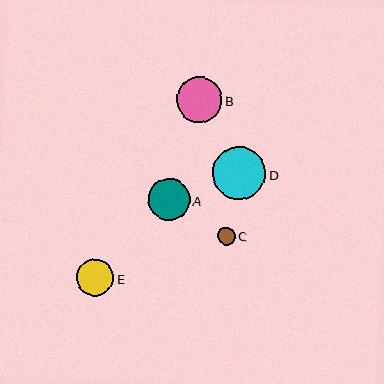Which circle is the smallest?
Circle C is the smallest with a size of approximately 18 pixels.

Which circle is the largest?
Circle D is the largest with a size of approximately 53 pixels.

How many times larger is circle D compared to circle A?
Circle D is approximately 1.3 times the size of circle A.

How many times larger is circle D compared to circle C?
Circle D is approximately 3.0 times the size of circle C.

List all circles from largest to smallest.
From largest to smallest: D, B, A, E, C.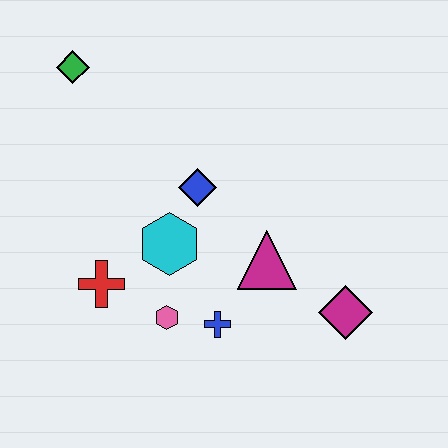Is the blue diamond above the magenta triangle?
Yes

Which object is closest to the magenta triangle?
The blue cross is closest to the magenta triangle.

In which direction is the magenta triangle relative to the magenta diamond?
The magenta triangle is to the left of the magenta diamond.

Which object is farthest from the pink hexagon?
The green diamond is farthest from the pink hexagon.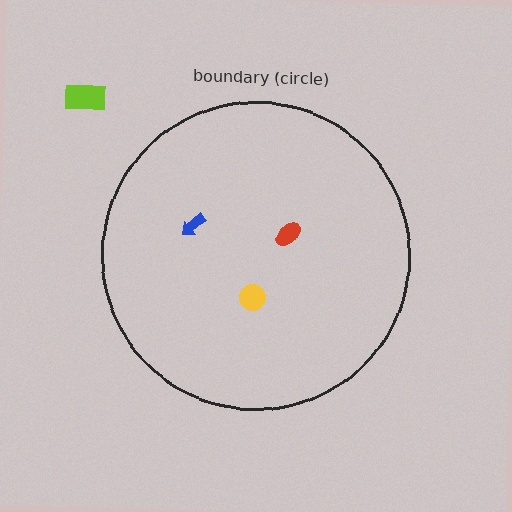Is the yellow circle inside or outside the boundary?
Inside.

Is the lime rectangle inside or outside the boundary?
Outside.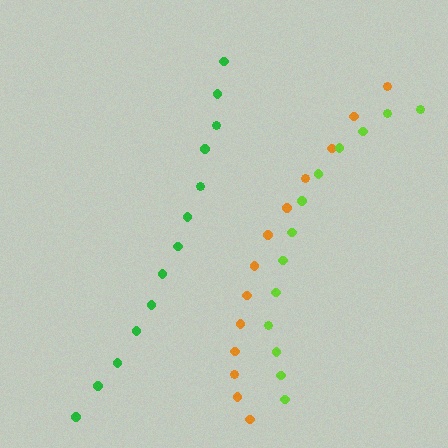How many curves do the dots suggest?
There are 3 distinct paths.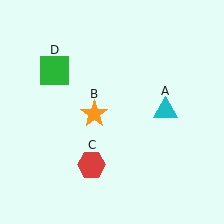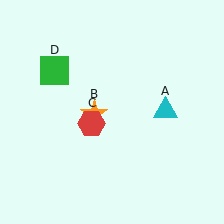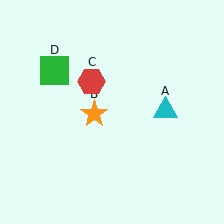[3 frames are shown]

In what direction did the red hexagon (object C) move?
The red hexagon (object C) moved up.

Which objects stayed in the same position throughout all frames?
Cyan triangle (object A) and orange star (object B) and green square (object D) remained stationary.